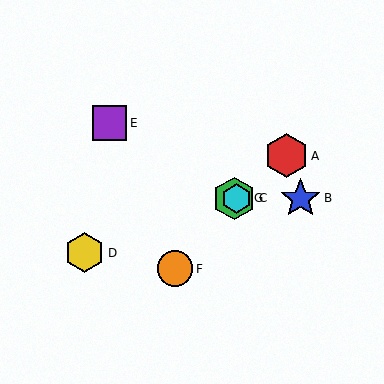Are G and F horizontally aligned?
No, G is at y≈199 and F is at y≈269.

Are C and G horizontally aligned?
Yes, both are at y≈199.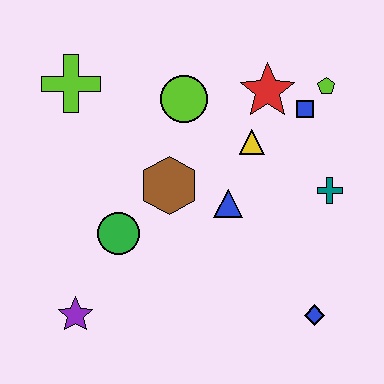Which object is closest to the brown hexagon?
The blue triangle is closest to the brown hexagon.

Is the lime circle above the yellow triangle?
Yes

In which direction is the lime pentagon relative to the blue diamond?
The lime pentagon is above the blue diamond.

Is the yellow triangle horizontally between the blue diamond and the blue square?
No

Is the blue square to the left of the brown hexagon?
No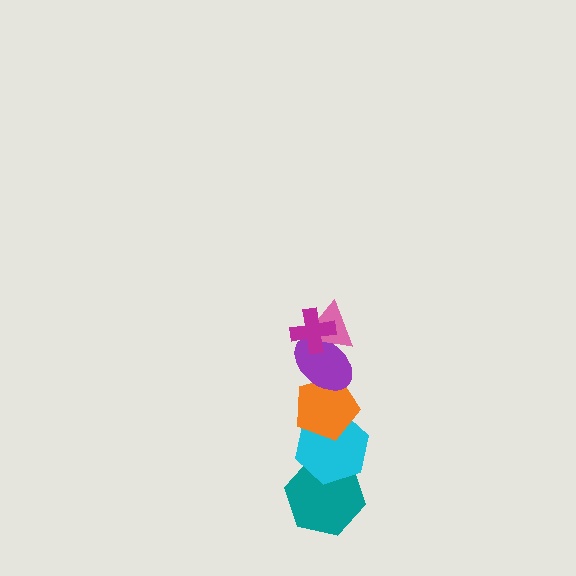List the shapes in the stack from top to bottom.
From top to bottom: the magenta cross, the pink triangle, the purple ellipse, the orange pentagon, the cyan hexagon, the teal hexagon.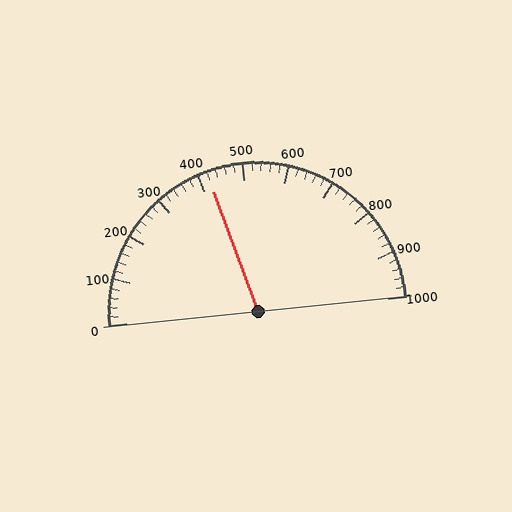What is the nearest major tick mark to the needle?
The nearest major tick mark is 400.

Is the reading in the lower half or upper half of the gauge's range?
The reading is in the lower half of the range (0 to 1000).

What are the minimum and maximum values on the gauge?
The gauge ranges from 0 to 1000.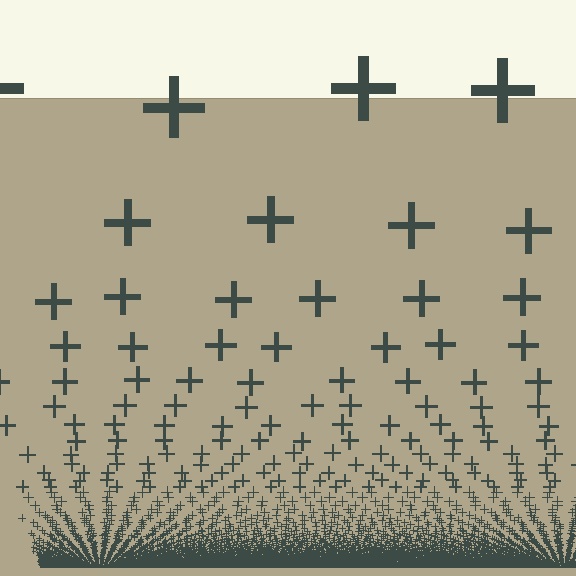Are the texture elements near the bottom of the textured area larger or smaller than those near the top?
Smaller. The gradient is inverted — elements near the bottom are smaller and denser.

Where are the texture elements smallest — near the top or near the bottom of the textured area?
Near the bottom.